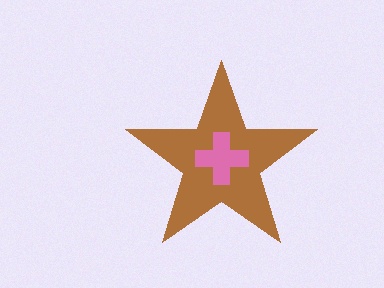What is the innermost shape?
The pink cross.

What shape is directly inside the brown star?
The pink cross.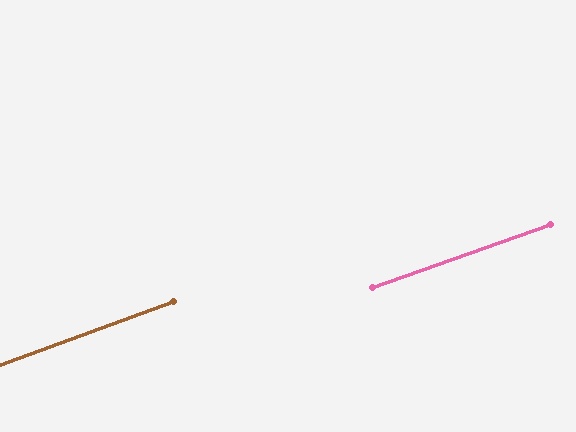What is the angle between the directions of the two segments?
Approximately 0 degrees.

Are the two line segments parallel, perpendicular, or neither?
Parallel — their directions differ by only 0.3°.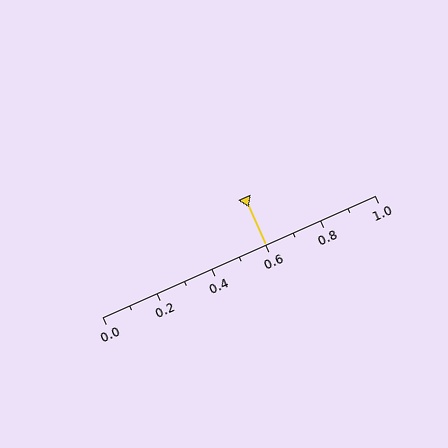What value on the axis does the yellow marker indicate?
The marker indicates approximately 0.6.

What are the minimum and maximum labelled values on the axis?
The axis runs from 0.0 to 1.0.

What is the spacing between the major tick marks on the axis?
The major ticks are spaced 0.2 apart.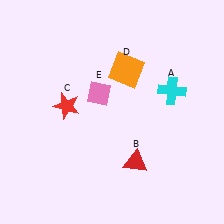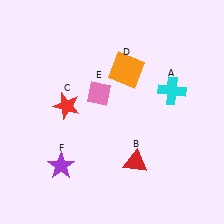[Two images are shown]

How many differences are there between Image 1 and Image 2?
There is 1 difference between the two images.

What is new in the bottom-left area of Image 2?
A purple star (F) was added in the bottom-left area of Image 2.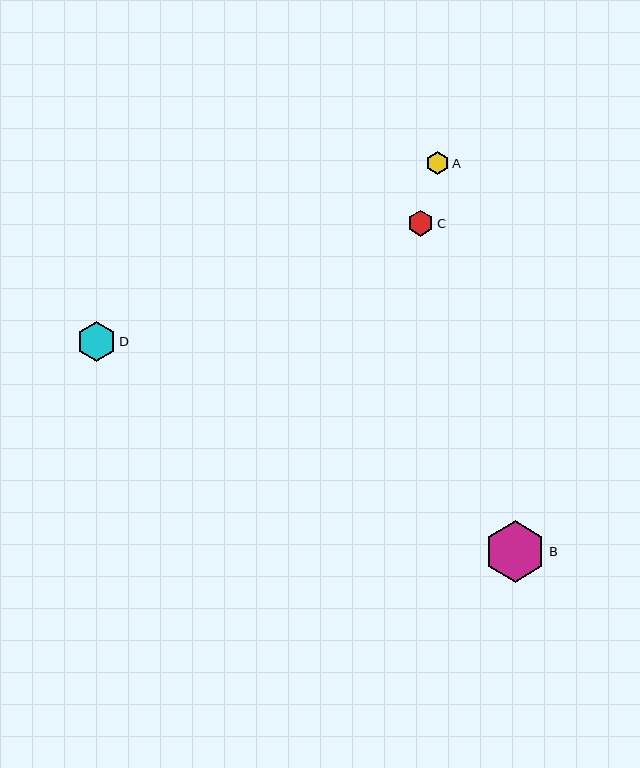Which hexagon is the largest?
Hexagon B is the largest with a size of approximately 62 pixels.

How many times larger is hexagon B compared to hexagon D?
Hexagon B is approximately 1.6 times the size of hexagon D.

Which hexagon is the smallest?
Hexagon A is the smallest with a size of approximately 23 pixels.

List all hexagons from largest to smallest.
From largest to smallest: B, D, C, A.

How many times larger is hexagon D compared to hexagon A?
Hexagon D is approximately 1.7 times the size of hexagon A.